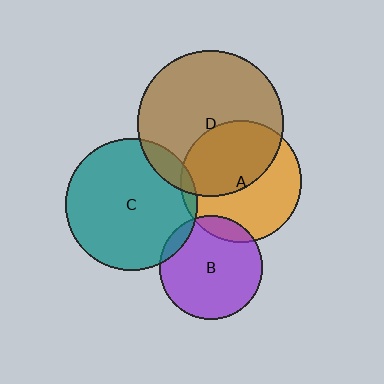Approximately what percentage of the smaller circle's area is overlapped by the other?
Approximately 10%.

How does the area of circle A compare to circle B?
Approximately 1.4 times.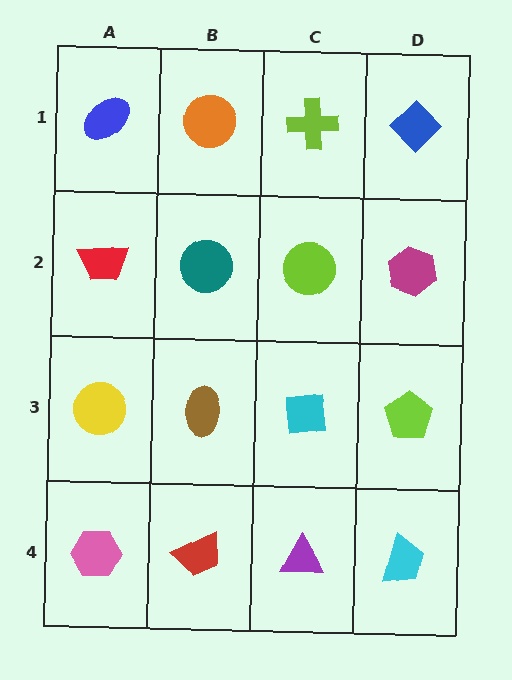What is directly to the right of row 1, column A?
An orange circle.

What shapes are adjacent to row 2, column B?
An orange circle (row 1, column B), a brown ellipse (row 3, column B), a red trapezoid (row 2, column A), a lime circle (row 2, column C).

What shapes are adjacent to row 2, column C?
A lime cross (row 1, column C), a cyan square (row 3, column C), a teal circle (row 2, column B), a magenta hexagon (row 2, column D).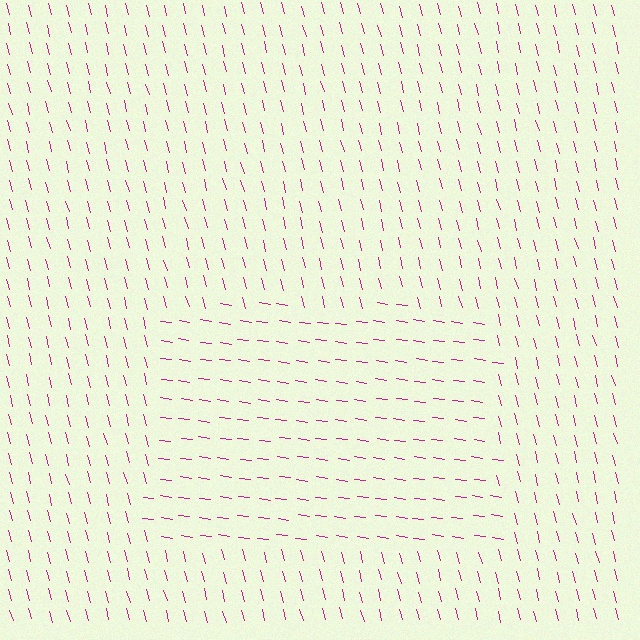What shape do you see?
I see a rectangle.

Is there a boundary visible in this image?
Yes, there is a texture boundary formed by a change in line orientation.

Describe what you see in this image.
The image is filled with small magenta line segments. A rectangle region in the image has lines oriented differently from the surrounding lines, creating a visible texture boundary.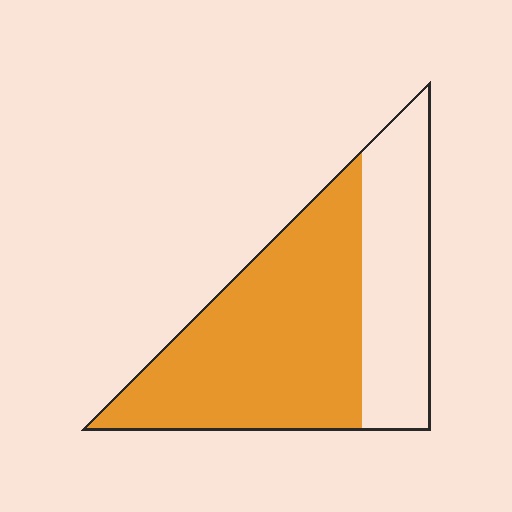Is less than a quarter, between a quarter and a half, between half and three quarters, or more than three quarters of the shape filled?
Between half and three quarters.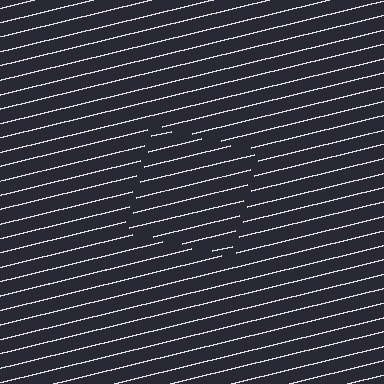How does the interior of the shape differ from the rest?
The interior of the shape contains the same grating, shifted by half a period — the contour is defined by the phase discontinuity where line-ends from the inner and outer gratings abut.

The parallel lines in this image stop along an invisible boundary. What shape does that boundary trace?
An illusory square. The interior of the shape contains the same grating, shifted by half a period — the contour is defined by the phase discontinuity where line-ends from the inner and outer gratings abut.